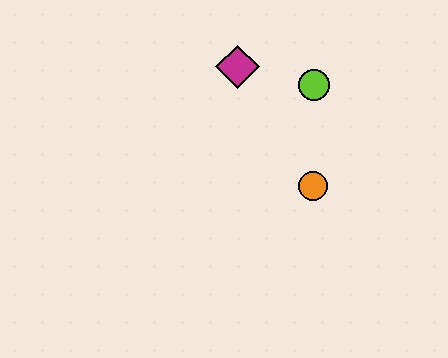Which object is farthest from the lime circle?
The orange circle is farthest from the lime circle.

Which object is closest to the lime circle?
The magenta diamond is closest to the lime circle.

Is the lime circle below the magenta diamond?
Yes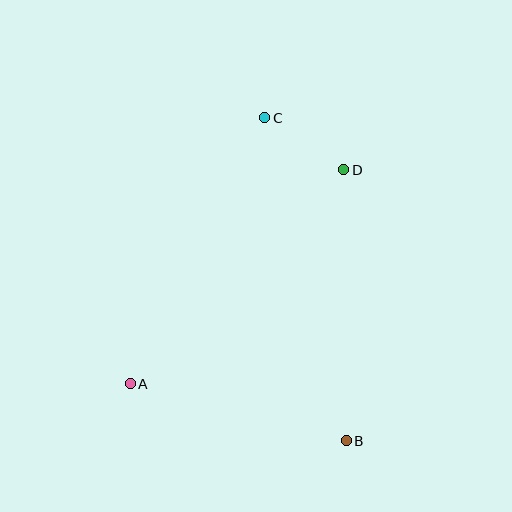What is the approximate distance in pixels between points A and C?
The distance between A and C is approximately 298 pixels.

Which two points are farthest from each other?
Points B and C are farthest from each other.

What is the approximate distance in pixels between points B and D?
The distance between B and D is approximately 271 pixels.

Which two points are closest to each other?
Points C and D are closest to each other.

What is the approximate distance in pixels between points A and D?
The distance between A and D is approximately 302 pixels.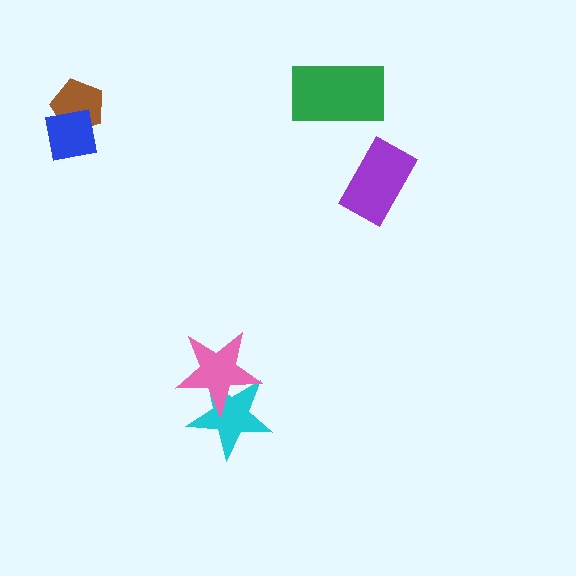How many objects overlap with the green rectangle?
0 objects overlap with the green rectangle.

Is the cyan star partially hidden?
Yes, it is partially covered by another shape.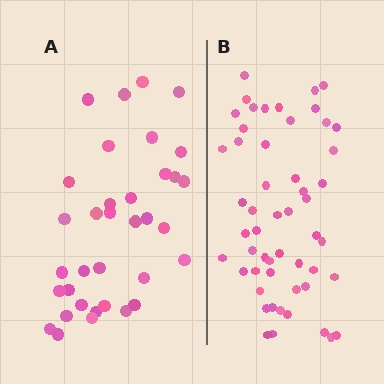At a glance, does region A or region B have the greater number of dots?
Region B (the right region) has more dots.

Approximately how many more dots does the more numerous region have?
Region B has approximately 20 more dots than region A.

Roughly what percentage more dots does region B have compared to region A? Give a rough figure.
About 50% more.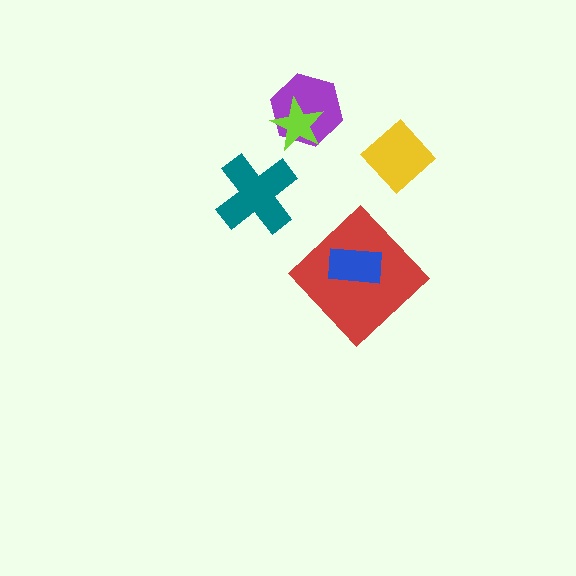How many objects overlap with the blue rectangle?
1 object overlaps with the blue rectangle.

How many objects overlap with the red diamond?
1 object overlaps with the red diamond.